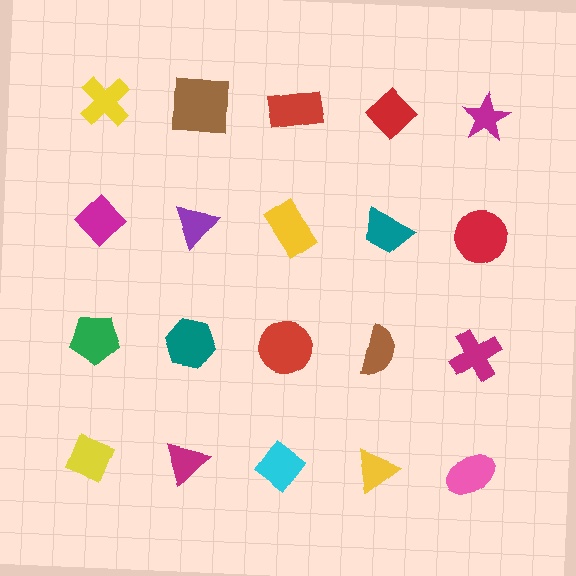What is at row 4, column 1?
A yellow diamond.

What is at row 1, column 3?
A red rectangle.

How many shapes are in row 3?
5 shapes.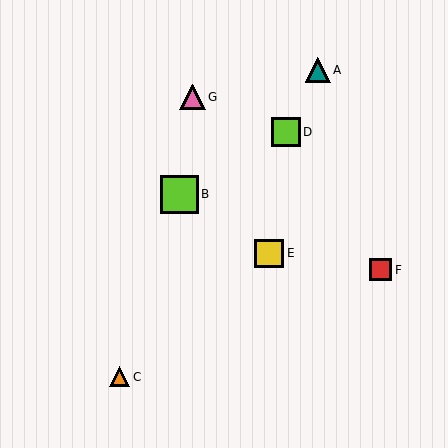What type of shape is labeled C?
Shape C is an orange triangle.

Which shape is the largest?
The lime square (labeled B) is the largest.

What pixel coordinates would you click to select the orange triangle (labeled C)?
Click at (120, 377) to select the orange triangle C.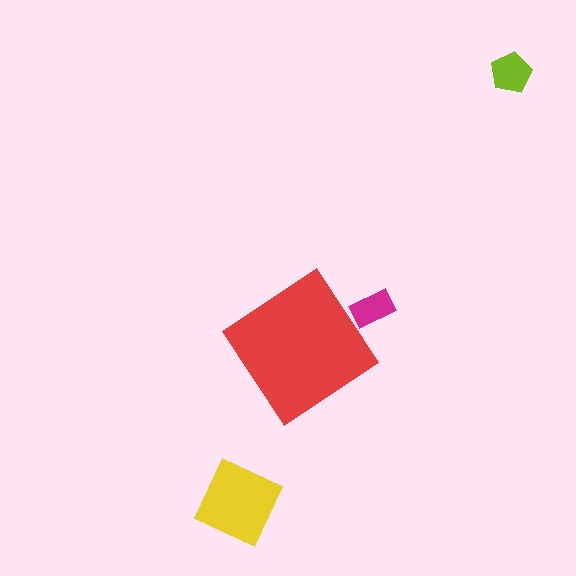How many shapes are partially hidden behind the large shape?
1 shape is partially hidden.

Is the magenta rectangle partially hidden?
Yes, the magenta rectangle is partially hidden behind the red diamond.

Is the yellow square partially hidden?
No, the yellow square is fully visible.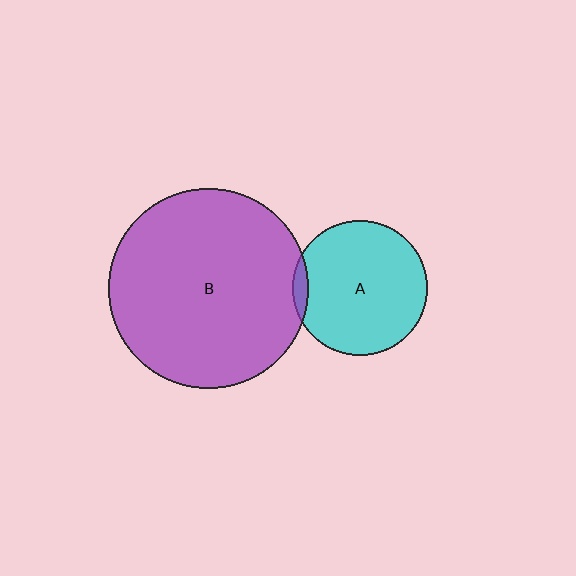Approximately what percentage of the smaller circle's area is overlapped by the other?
Approximately 5%.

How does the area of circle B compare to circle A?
Approximately 2.2 times.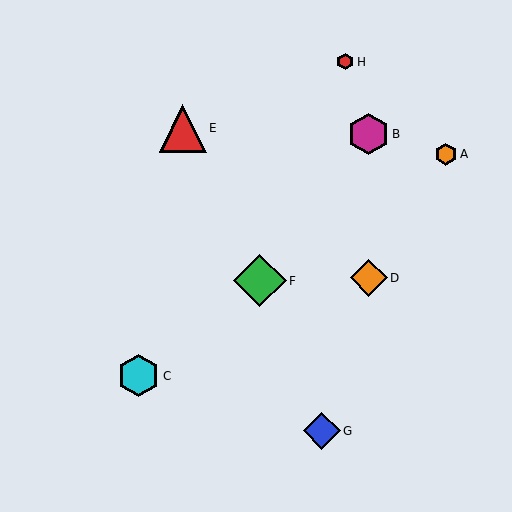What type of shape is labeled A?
Shape A is an orange hexagon.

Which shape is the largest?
The green diamond (labeled F) is the largest.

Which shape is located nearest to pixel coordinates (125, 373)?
The cyan hexagon (labeled C) at (138, 376) is nearest to that location.